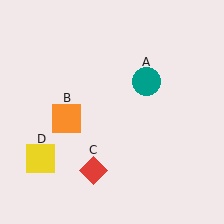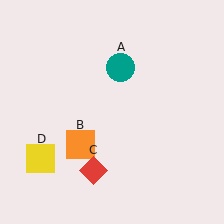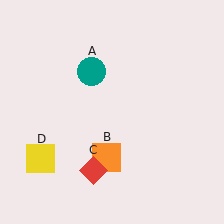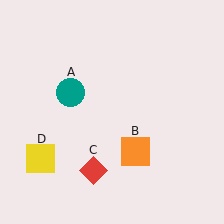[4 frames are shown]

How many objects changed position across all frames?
2 objects changed position: teal circle (object A), orange square (object B).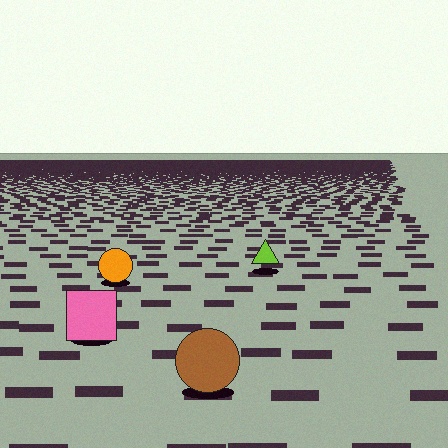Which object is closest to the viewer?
The brown circle is closest. The texture marks near it are larger and more spread out.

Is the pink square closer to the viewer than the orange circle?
Yes. The pink square is closer — you can tell from the texture gradient: the ground texture is coarser near it.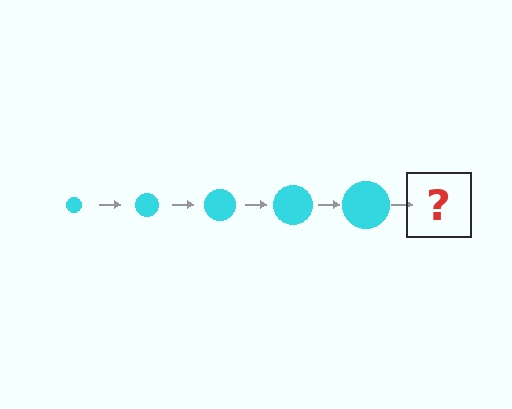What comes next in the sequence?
The next element should be a cyan circle, larger than the previous one.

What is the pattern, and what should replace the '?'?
The pattern is that the circle gets progressively larger each step. The '?' should be a cyan circle, larger than the previous one.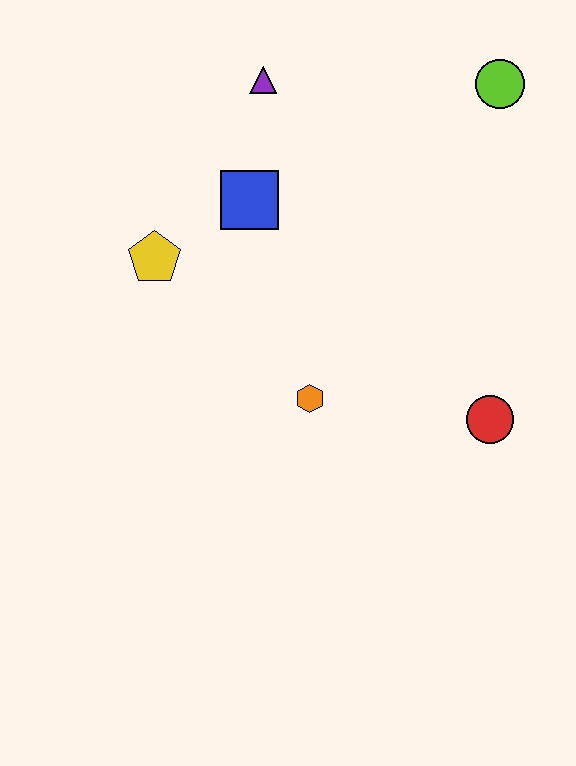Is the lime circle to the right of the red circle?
Yes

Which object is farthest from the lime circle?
The yellow pentagon is farthest from the lime circle.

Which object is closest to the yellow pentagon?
The blue square is closest to the yellow pentagon.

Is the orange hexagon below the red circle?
No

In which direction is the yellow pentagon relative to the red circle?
The yellow pentagon is to the left of the red circle.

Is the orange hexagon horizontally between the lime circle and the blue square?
Yes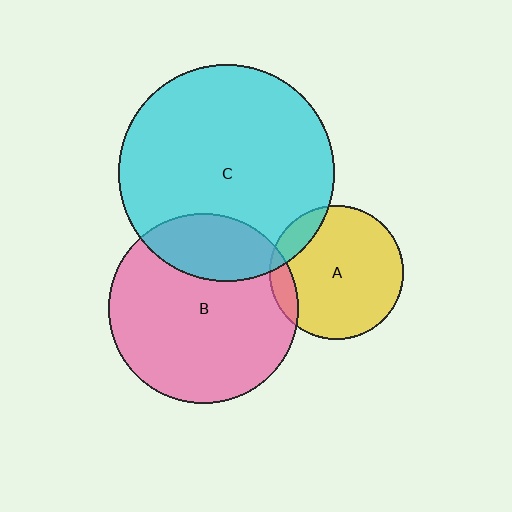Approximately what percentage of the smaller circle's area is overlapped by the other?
Approximately 25%.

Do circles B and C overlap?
Yes.